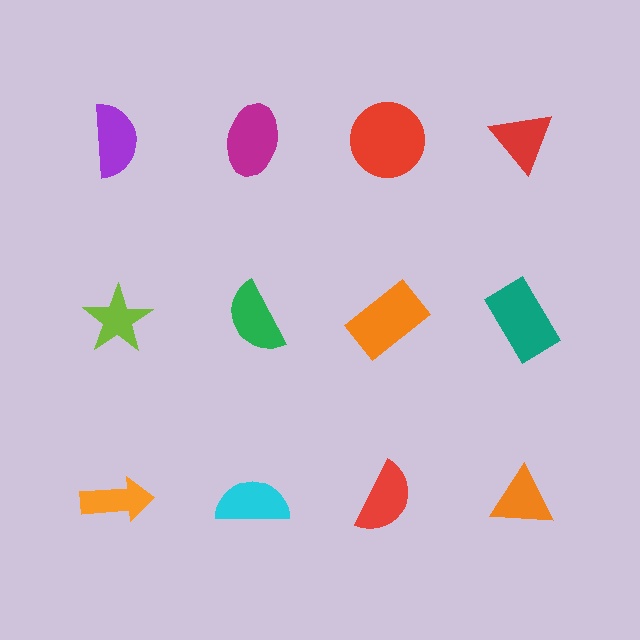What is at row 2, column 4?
A teal rectangle.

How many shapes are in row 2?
4 shapes.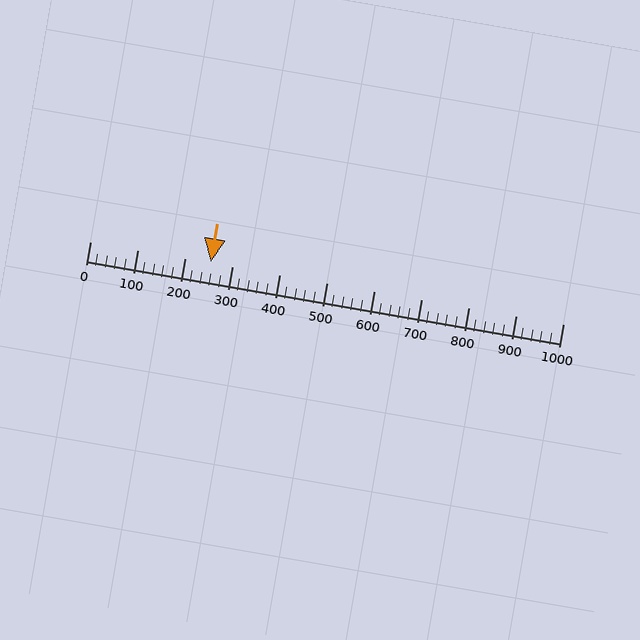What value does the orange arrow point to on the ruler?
The orange arrow points to approximately 255.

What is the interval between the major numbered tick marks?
The major tick marks are spaced 100 units apart.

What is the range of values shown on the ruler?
The ruler shows values from 0 to 1000.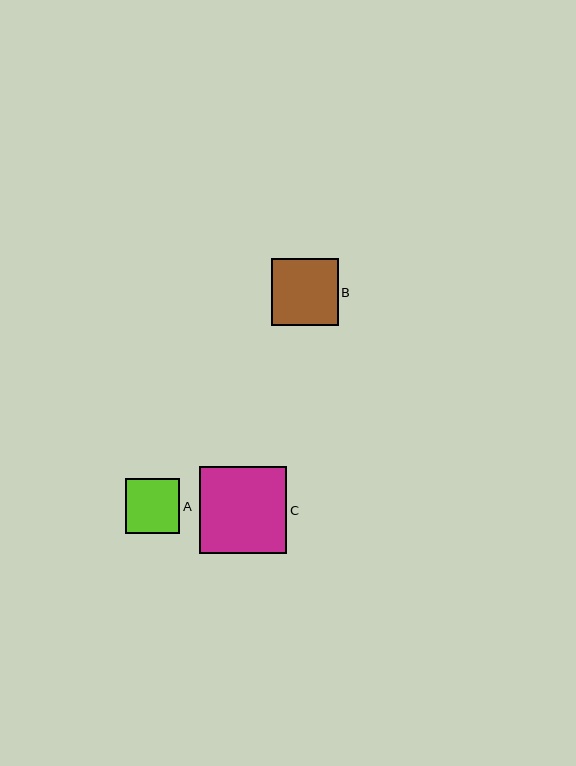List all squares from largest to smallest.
From largest to smallest: C, B, A.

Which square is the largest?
Square C is the largest with a size of approximately 87 pixels.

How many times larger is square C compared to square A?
Square C is approximately 1.6 times the size of square A.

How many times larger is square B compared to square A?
Square B is approximately 1.2 times the size of square A.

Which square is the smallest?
Square A is the smallest with a size of approximately 55 pixels.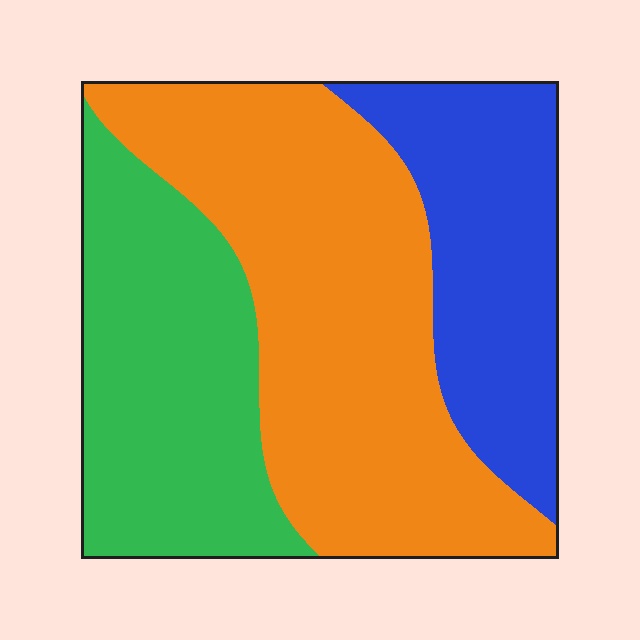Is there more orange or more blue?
Orange.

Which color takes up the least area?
Blue, at roughly 25%.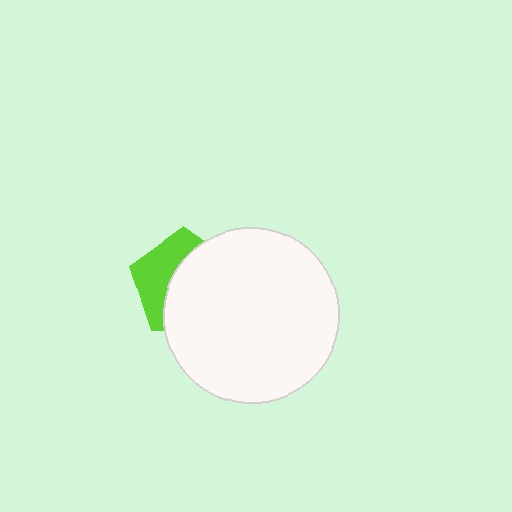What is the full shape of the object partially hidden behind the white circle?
The partially hidden object is a lime pentagon.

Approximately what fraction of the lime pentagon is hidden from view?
Roughly 61% of the lime pentagon is hidden behind the white circle.